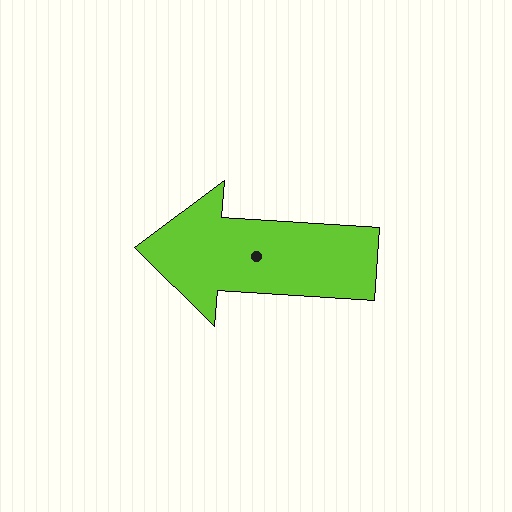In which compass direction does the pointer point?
West.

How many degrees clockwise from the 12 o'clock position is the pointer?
Approximately 274 degrees.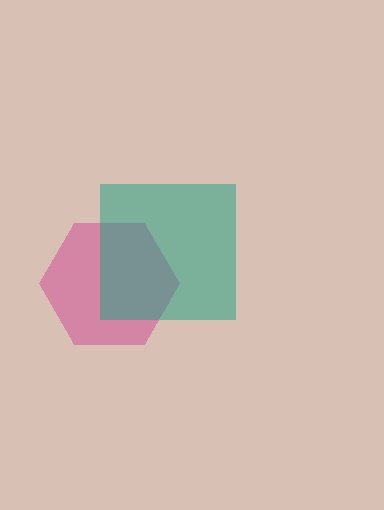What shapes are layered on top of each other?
The layered shapes are: a magenta hexagon, a teal square.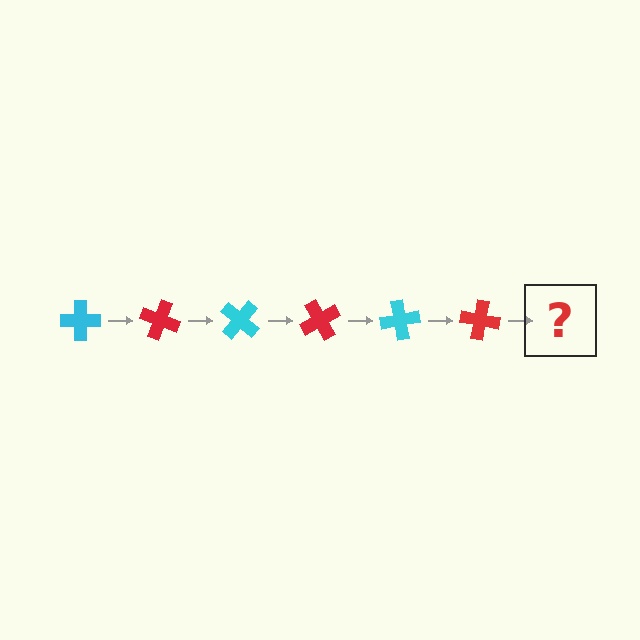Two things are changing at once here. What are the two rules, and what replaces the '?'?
The two rules are that it rotates 20 degrees each step and the color cycles through cyan and red. The '?' should be a cyan cross, rotated 120 degrees from the start.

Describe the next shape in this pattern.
It should be a cyan cross, rotated 120 degrees from the start.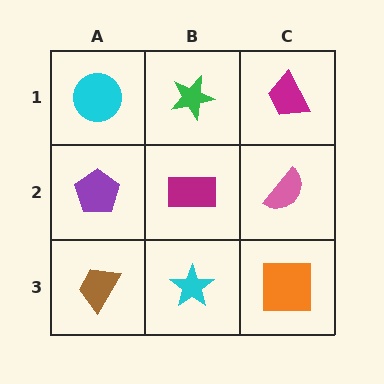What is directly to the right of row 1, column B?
A magenta trapezoid.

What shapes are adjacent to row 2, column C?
A magenta trapezoid (row 1, column C), an orange square (row 3, column C), a magenta rectangle (row 2, column B).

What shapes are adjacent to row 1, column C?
A pink semicircle (row 2, column C), a green star (row 1, column B).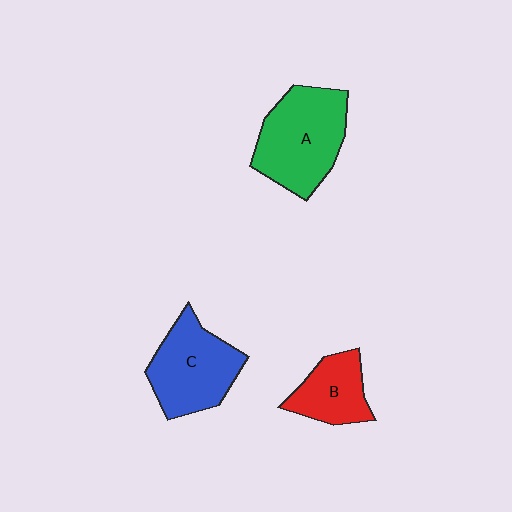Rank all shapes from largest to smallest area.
From largest to smallest: A (green), C (blue), B (red).